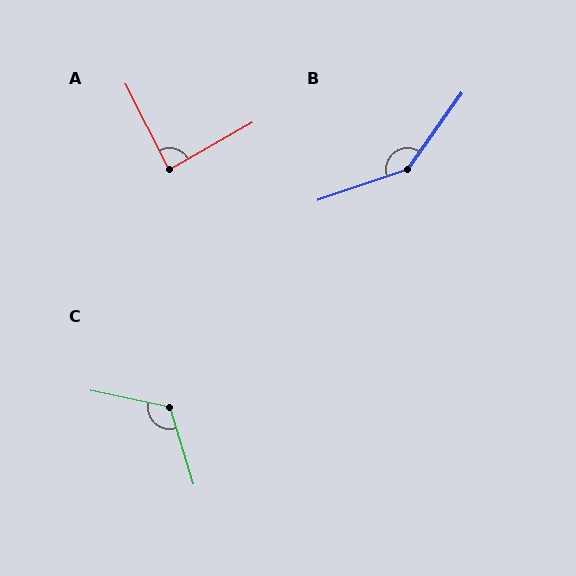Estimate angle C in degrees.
Approximately 119 degrees.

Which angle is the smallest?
A, at approximately 87 degrees.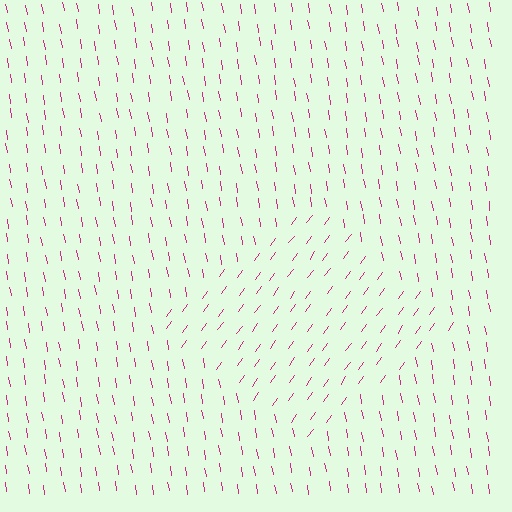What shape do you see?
I see a diamond.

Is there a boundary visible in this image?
Yes, there is a texture boundary formed by a change in line orientation.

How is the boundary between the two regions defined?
The boundary is defined purely by a change in line orientation (approximately 45 degrees difference). All lines are the same color and thickness.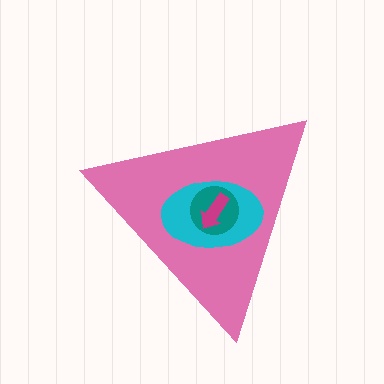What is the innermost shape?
The magenta arrow.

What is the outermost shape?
The pink triangle.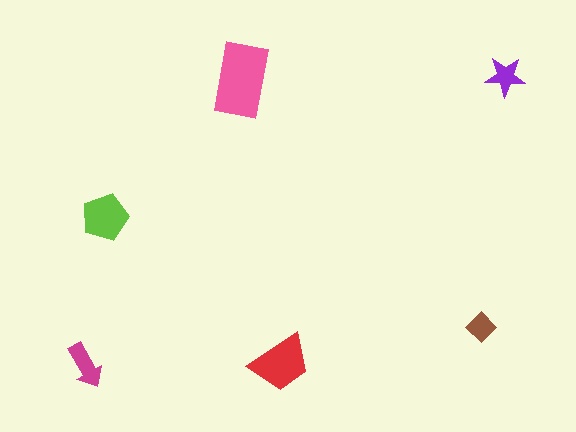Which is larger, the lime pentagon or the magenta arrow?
The lime pentagon.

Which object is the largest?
The pink rectangle.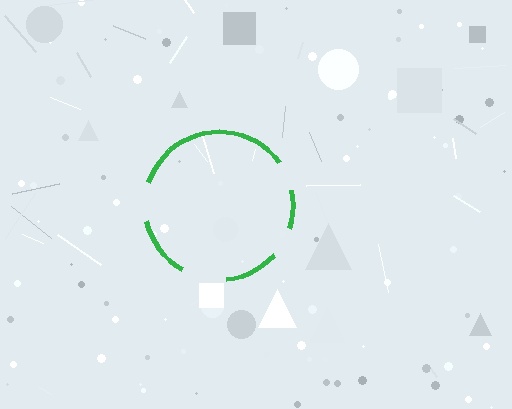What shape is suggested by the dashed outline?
The dashed outline suggests a circle.